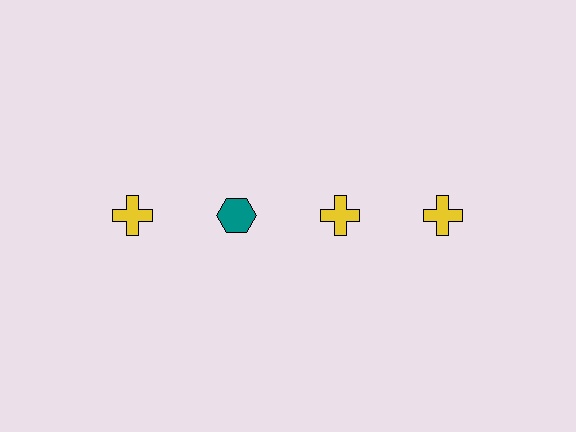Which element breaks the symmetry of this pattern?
The teal hexagon in the top row, second from left column breaks the symmetry. All other shapes are yellow crosses.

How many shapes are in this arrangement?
There are 4 shapes arranged in a grid pattern.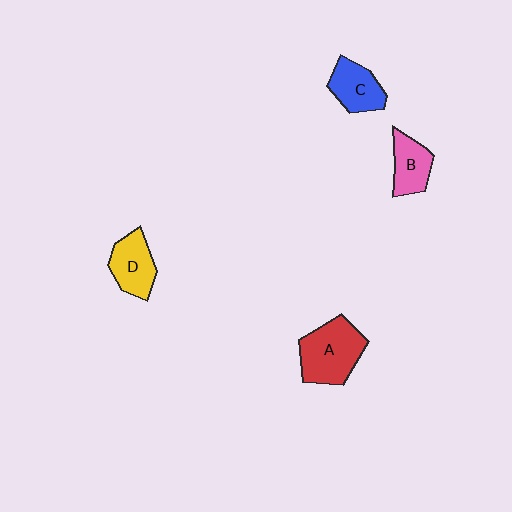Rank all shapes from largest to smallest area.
From largest to smallest: A (red), D (yellow), C (blue), B (pink).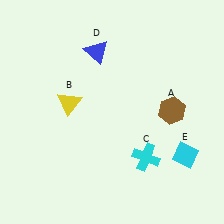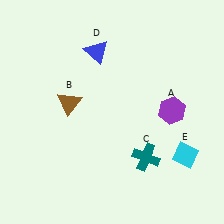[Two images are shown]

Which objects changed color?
A changed from brown to purple. B changed from yellow to brown. C changed from cyan to teal.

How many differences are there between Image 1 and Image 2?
There are 3 differences between the two images.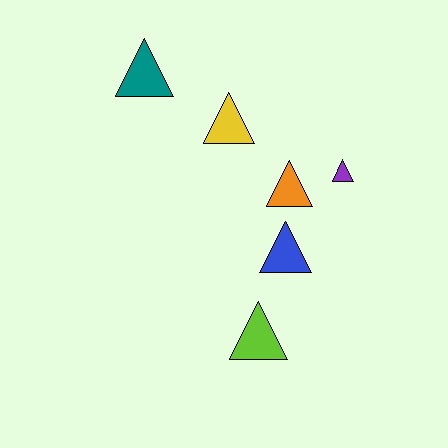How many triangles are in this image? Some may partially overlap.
There are 6 triangles.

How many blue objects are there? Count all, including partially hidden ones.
There is 1 blue object.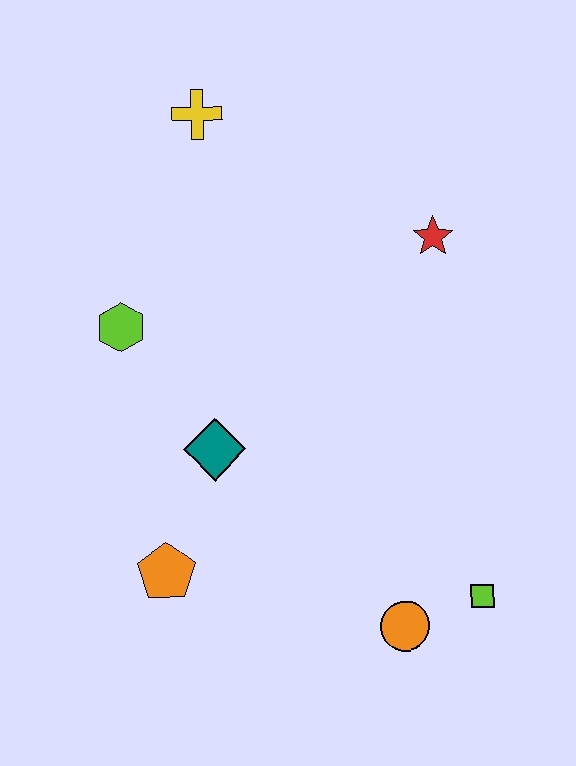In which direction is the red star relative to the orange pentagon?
The red star is above the orange pentagon.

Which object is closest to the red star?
The yellow cross is closest to the red star.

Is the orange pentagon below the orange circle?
No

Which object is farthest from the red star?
The orange pentagon is farthest from the red star.